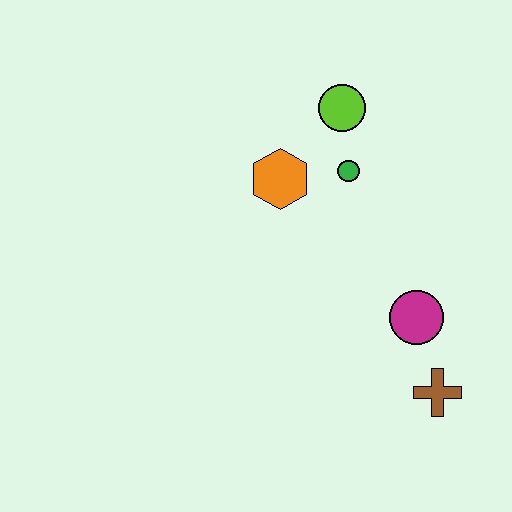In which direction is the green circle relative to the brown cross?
The green circle is above the brown cross.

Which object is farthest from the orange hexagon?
The brown cross is farthest from the orange hexagon.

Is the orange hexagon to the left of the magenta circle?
Yes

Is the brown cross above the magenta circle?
No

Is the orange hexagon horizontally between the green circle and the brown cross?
No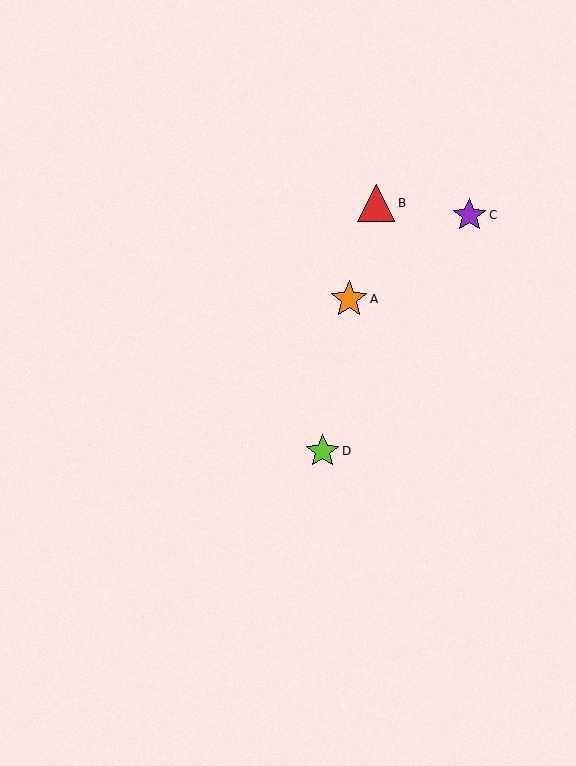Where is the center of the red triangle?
The center of the red triangle is at (376, 203).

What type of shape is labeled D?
Shape D is a lime star.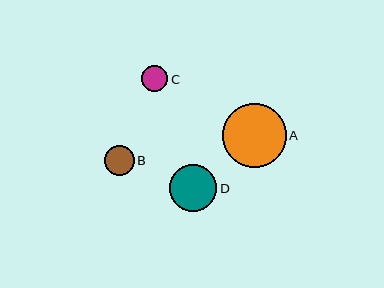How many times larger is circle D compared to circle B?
Circle D is approximately 1.6 times the size of circle B.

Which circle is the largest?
Circle A is the largest with a size of approximately 64 pixels.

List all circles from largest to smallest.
From largest to smallest: A, D, B, C.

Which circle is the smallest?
Circle C is the smallest with a size of approximately 26 pixels.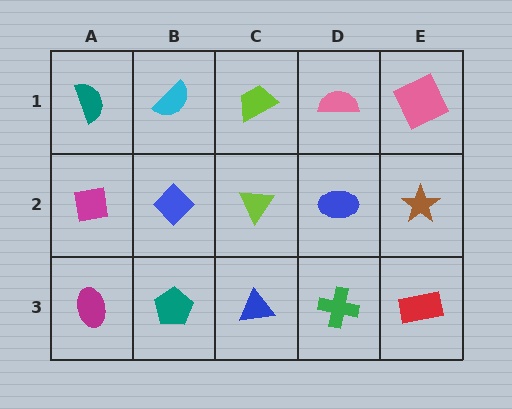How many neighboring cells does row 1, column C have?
3.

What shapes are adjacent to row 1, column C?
A lime triangle (row 2, column C), a cyan semicircle (row 1, column B), a pink semicircle (row 1, column D).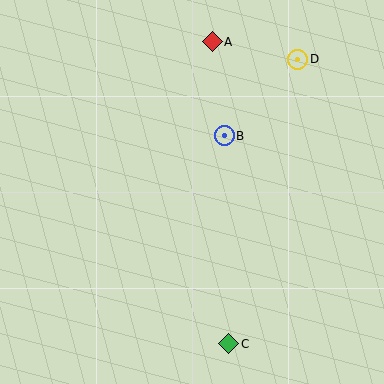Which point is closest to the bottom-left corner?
Point C is closest to the bottom-left corner.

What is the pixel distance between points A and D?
The distance between A and D is 87 pixels.